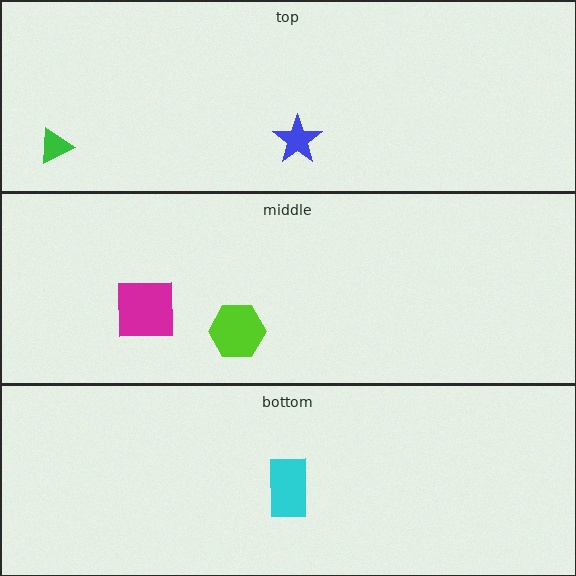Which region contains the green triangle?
The top region.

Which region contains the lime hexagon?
The middle region.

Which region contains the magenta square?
The middle region.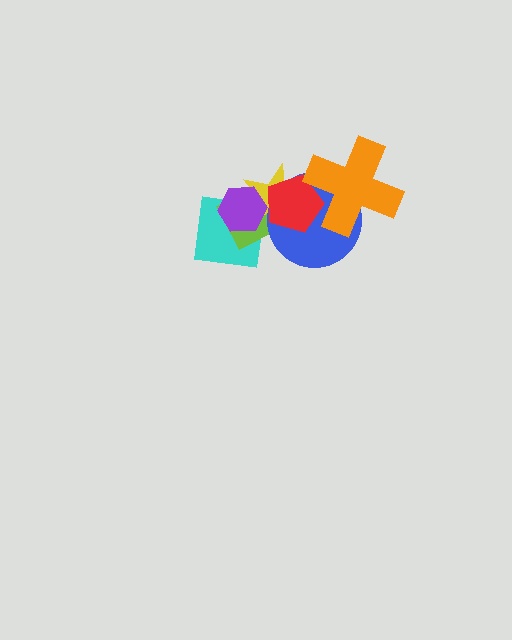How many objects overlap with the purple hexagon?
3 objects overlap with the purple hexagon.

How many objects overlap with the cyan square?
3 objects overlap with the cyan square.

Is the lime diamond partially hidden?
Yes, it is partially covered by another shape.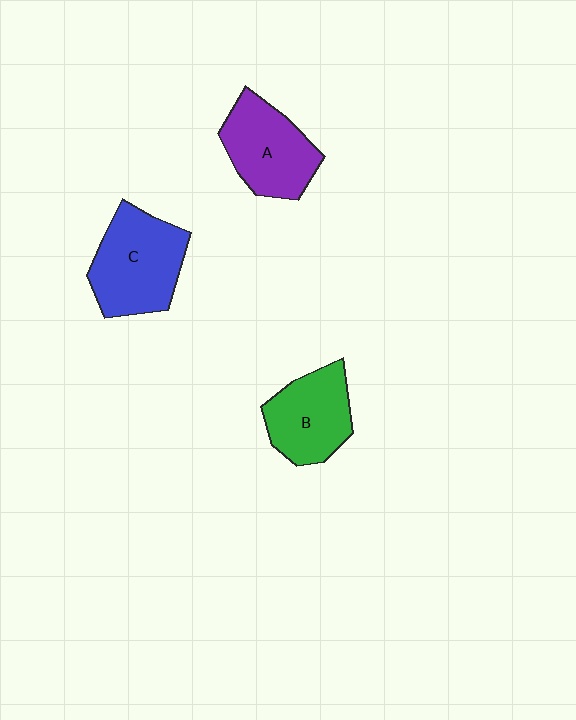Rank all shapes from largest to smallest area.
From largest to smallest: C (blue), A (purple), B (green).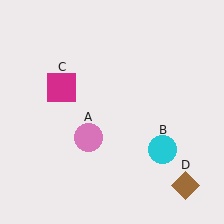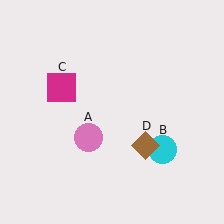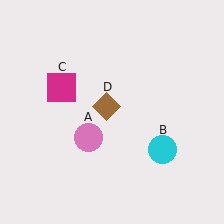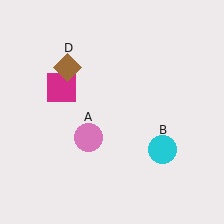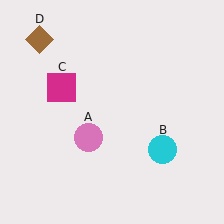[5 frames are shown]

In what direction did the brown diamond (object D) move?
The brown diamond (object D) moved up and to the left.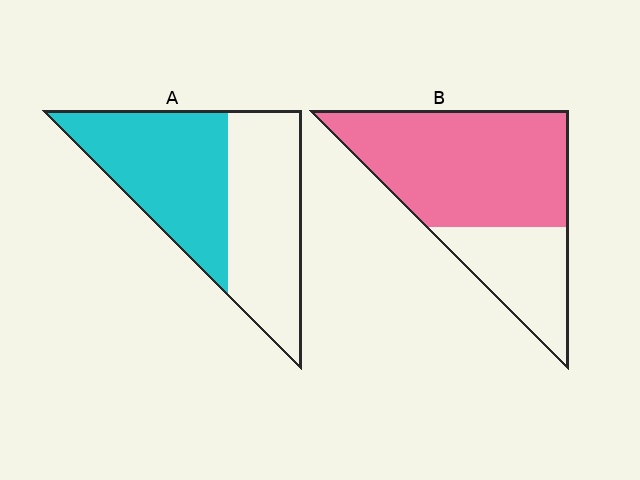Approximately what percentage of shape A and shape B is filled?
A is approximately 50% and B is approximately 70%.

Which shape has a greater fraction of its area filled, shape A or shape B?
Shape B.